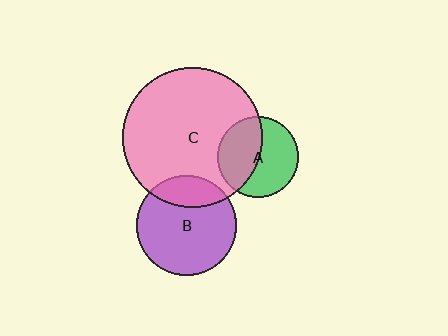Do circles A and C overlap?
Yes.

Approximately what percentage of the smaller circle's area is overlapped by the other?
Approximately 45%.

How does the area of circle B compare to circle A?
Approximately 1.5 times.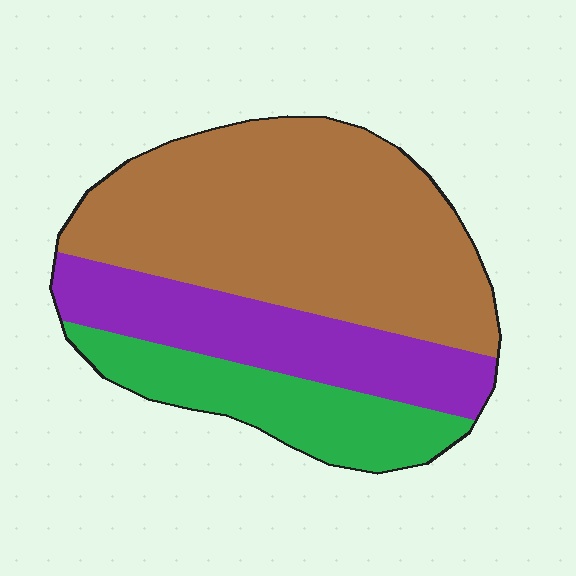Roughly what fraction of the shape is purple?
Purple takes up about one quarter (1/4) of the shape.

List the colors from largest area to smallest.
From largest to smallest: brown, purple, green.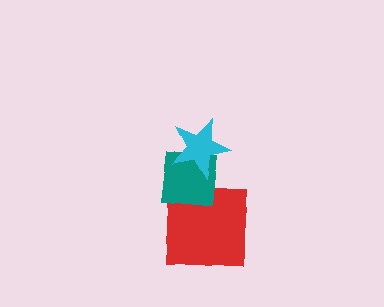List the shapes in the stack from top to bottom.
From top to bottom: the cyan star, the teal square, the red square.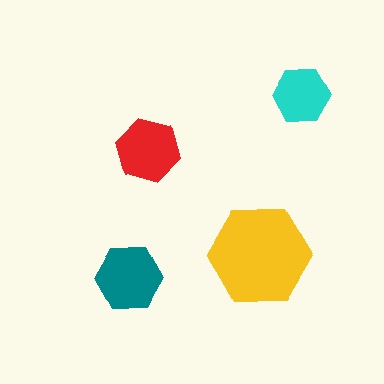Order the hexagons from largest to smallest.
the yellow one, the teal one, the red one, the cyan one.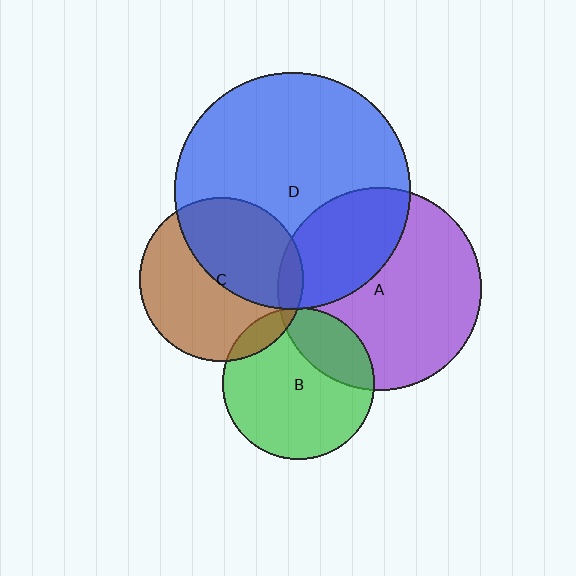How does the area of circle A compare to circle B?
Approximately 1.8 times.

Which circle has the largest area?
Circle D (blue).